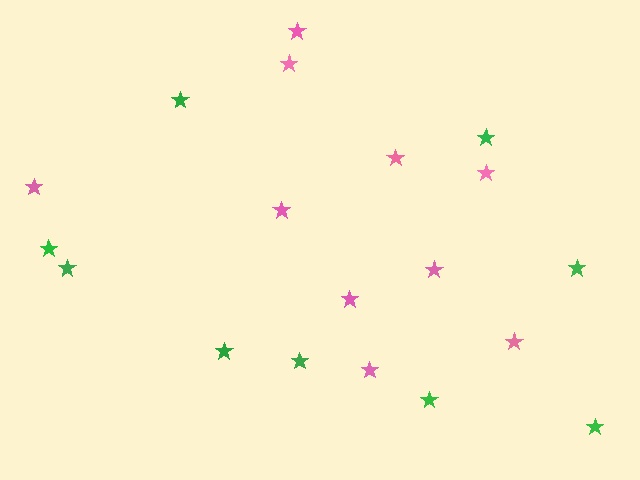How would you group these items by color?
There are 2 groups: one group of green stars (9) and one group of pink stars (10).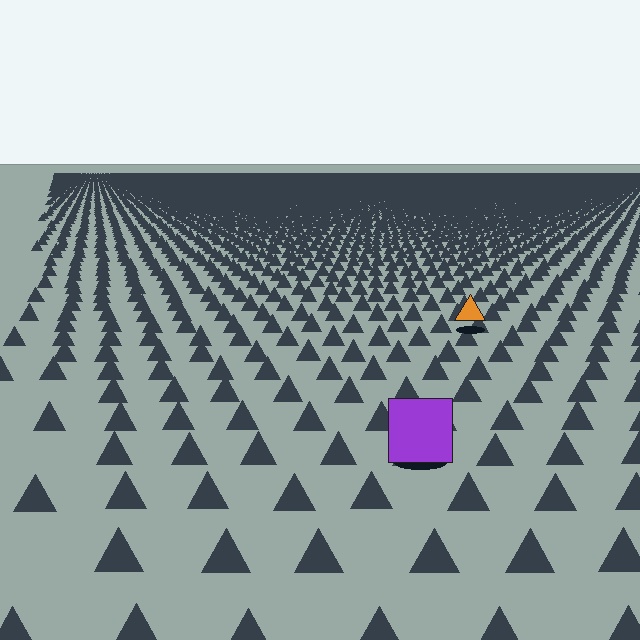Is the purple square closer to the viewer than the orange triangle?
Yes. The purple square is closer — you can tell from the texture gradient: the ground texture is coarser near it.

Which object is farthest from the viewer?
The orange triangle is farthest from the viewer. It appears smaller and the ground texture around it is denser.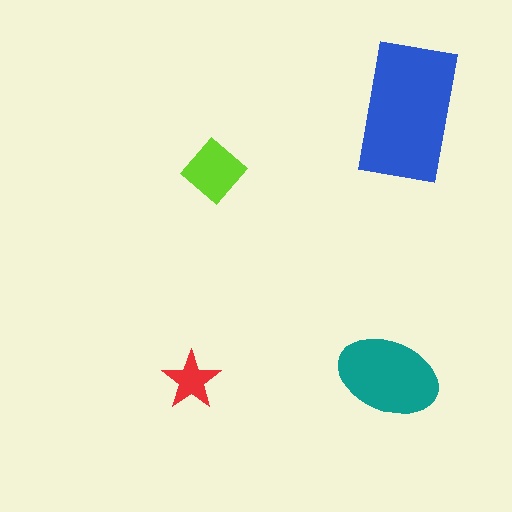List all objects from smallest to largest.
The red star, the lime diamond, the teal ellipse, the blue rectangle.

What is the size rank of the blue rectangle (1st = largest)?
1st.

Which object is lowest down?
The red star is bottommost.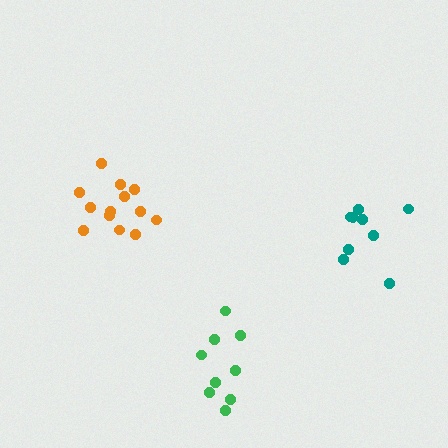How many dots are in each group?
Group 1: 13 dots, Group 2: 9 dots, Group 3: 9 dots (31 total).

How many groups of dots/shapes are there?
There are 3 groups.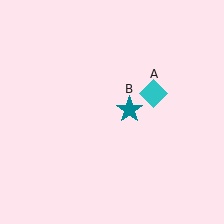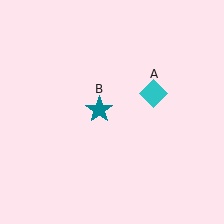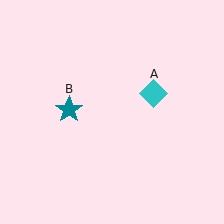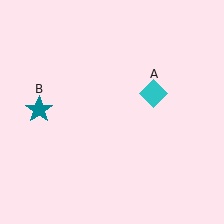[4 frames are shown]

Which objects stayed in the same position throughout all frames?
Cyan diamond (object A) remained stationary.